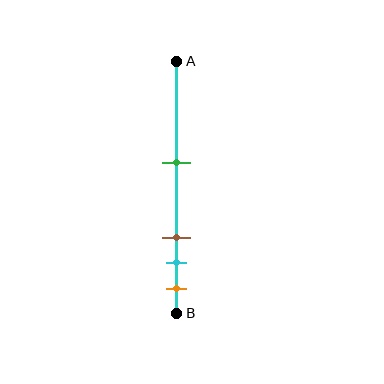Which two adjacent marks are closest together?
The cyan and orange marks are the closest adjacent pair.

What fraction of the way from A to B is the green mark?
The green mark is approximately 40% (0.4) of the way from A to B.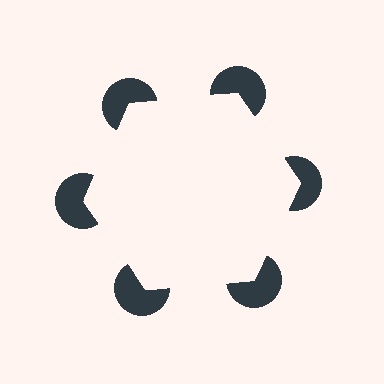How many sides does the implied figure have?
6 sides.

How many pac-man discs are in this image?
There are 6 — one at each vertex of the illusory hexagon.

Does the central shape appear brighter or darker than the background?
It typically appears slightly brighter than the background, even though no actual brightness change is drawn.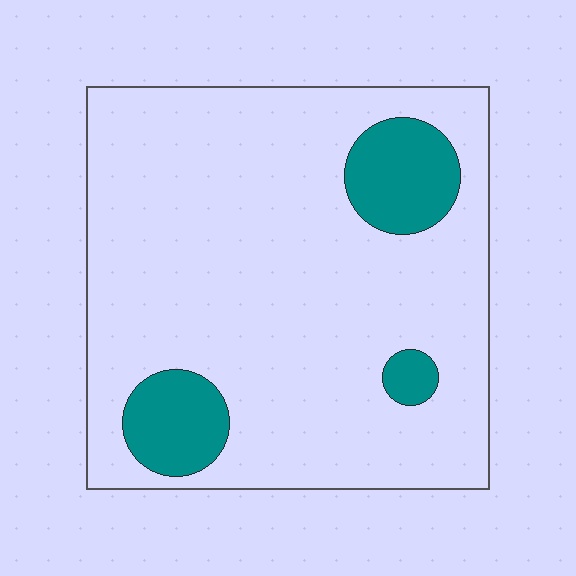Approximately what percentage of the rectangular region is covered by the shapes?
Approximately 15%.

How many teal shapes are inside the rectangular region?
3.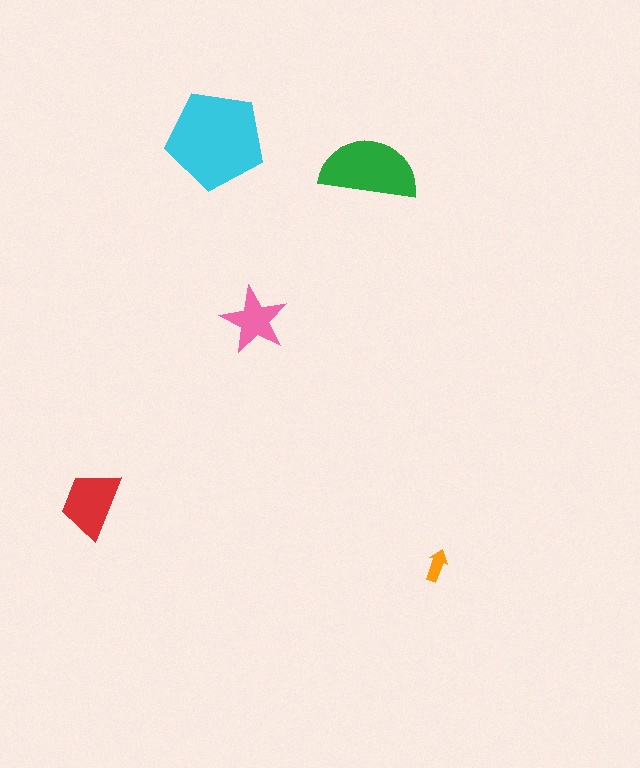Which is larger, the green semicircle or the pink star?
The green semicircle.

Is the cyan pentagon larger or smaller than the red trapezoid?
Larger.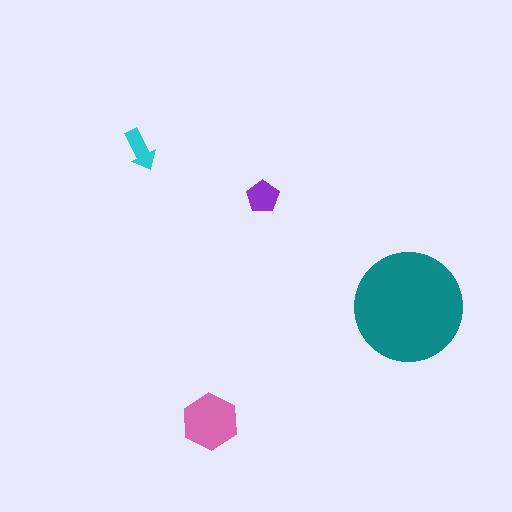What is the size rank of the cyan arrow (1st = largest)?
4th.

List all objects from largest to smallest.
The teal circle, the pink hexagon, the purple pentagon, the cyan arrow.